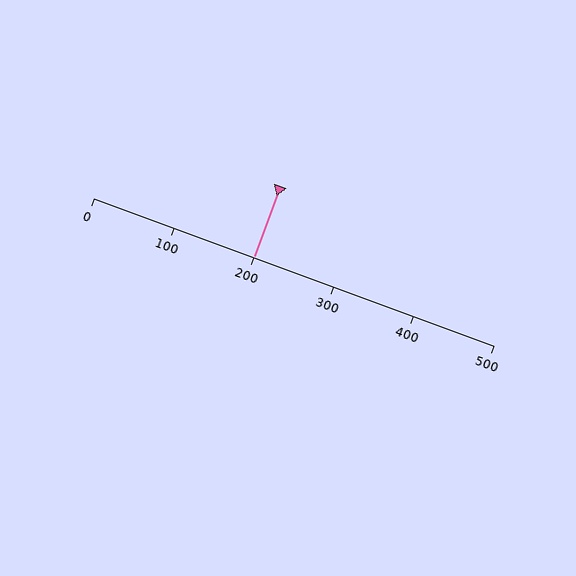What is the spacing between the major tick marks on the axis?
The major ticks are spaced 100 apart.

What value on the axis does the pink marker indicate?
The marker indicates approximately 200.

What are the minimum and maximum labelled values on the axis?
The axis runs from 0 to 500.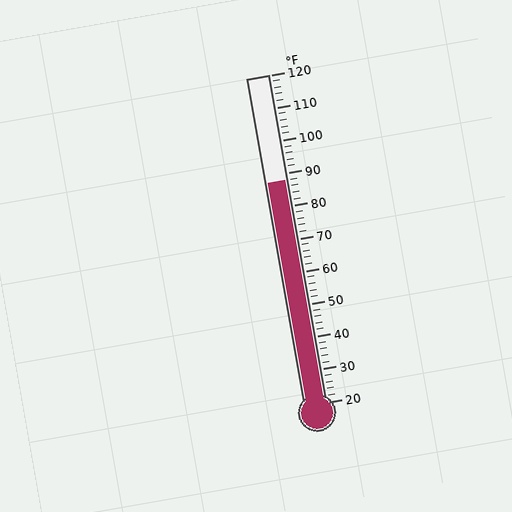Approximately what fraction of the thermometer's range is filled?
The thermometer is filled to approximately 70% of its range.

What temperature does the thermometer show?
The thermometer shows approximately 88°F.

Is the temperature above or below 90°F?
The temperature is below 90°F.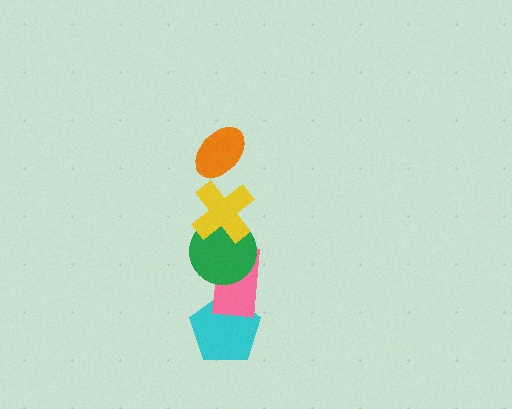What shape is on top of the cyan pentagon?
The pink rectangle is on top of the cyan pentagon.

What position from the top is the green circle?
The green circle is 3rd from the top.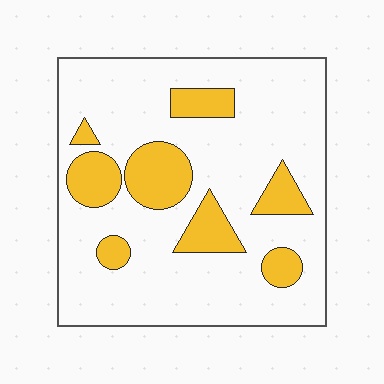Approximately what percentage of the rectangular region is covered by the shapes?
Approximately 20%.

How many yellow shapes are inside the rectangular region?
8.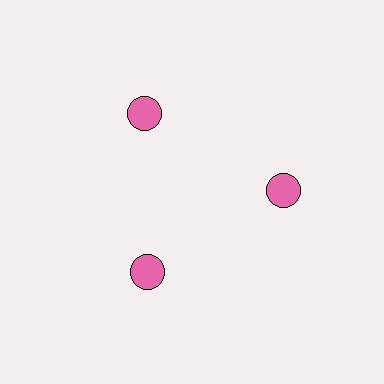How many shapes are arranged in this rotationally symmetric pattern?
There are 3 shapes, arranged in 3 groups of 1.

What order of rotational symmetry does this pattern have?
This pattern has 3-fold rotational symmetry.